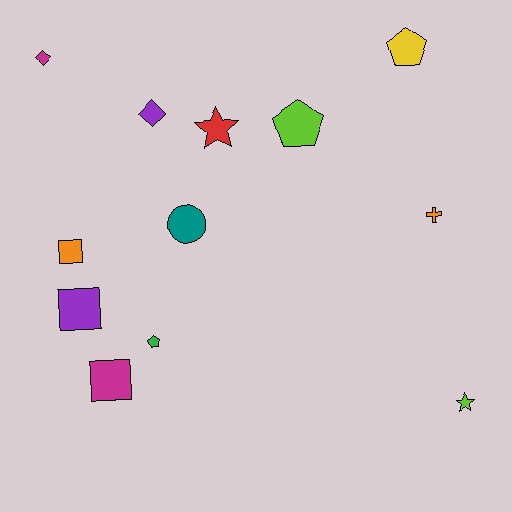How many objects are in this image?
There are 12 objects.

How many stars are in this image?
There are 2 stars.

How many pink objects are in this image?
There are no pink objects.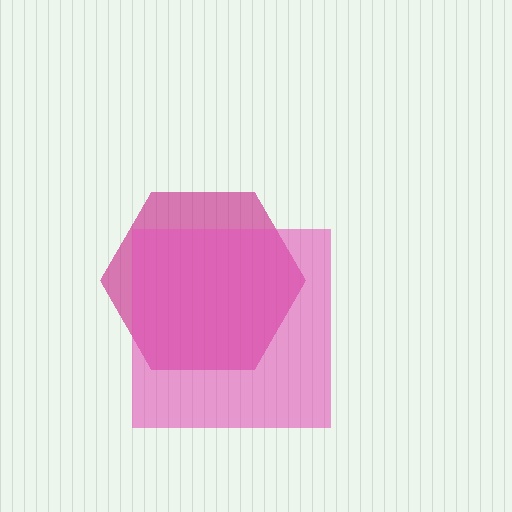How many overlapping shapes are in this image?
There are 2 overlapping shapes in the image.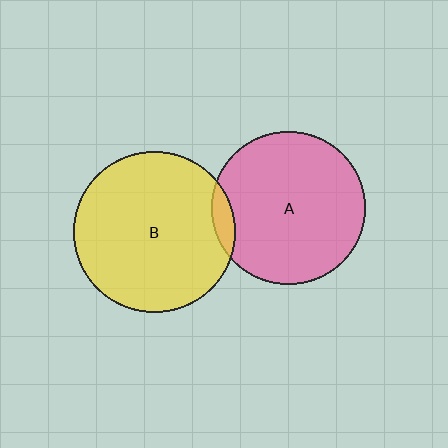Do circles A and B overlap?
Yes.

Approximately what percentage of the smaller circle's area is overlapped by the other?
Approximately 5%.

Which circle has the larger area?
Circle B (yellow).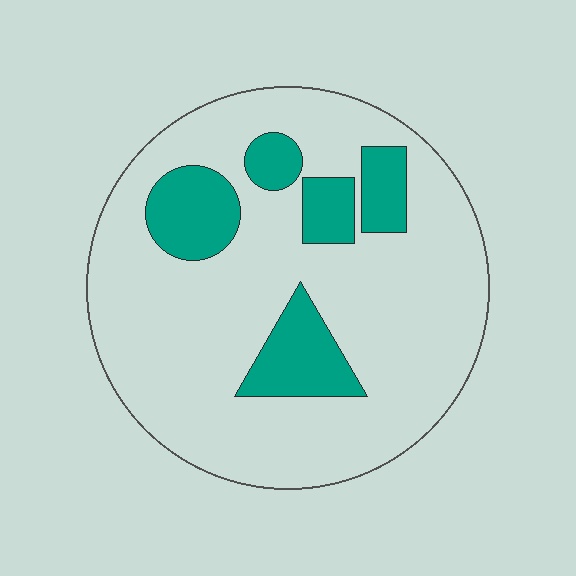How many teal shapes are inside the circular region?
5.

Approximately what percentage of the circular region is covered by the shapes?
Approximately 20%.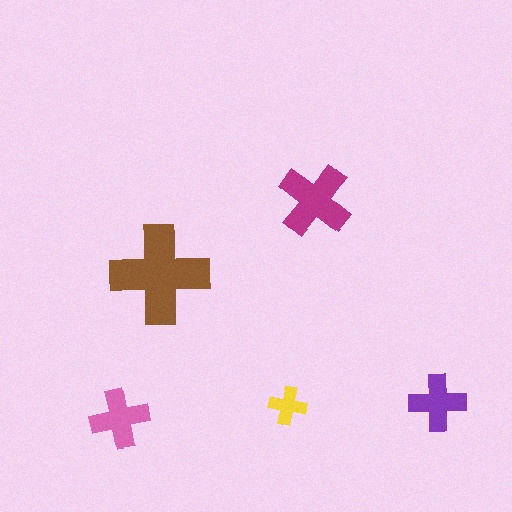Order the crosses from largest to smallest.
the brown one, the magenta one, the pink one, the purple one, the yellow one.